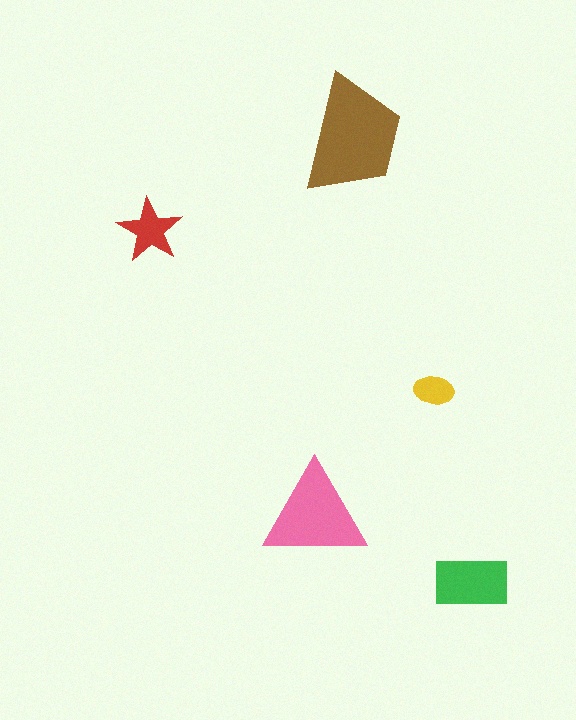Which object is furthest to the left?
The red star is leftmost.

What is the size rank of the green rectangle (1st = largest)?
3rd.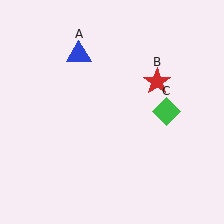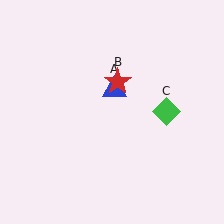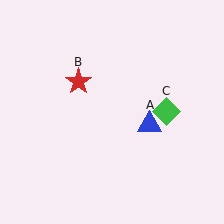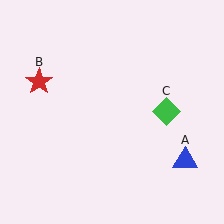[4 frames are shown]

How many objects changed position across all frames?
2 objects changed position: blue triangle (object A), red star (object B).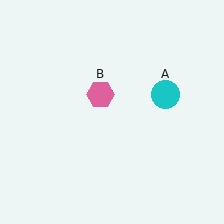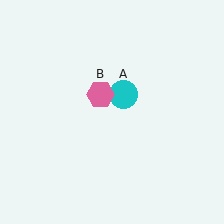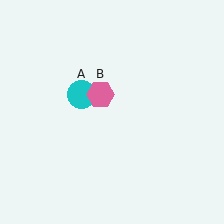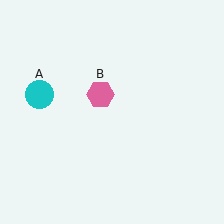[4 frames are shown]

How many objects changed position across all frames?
1 object changed position: cyan circle (object A).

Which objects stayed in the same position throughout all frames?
Pink hexagon (object B) remained stationary.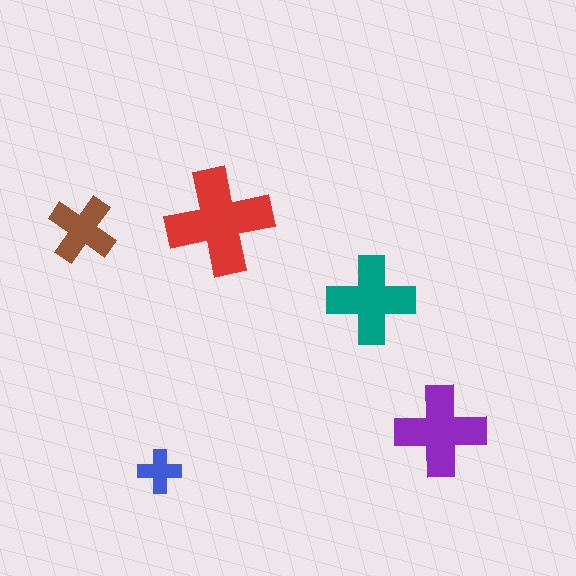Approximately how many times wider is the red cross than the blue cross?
About 2.5 times wider.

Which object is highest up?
The red cross is topmost.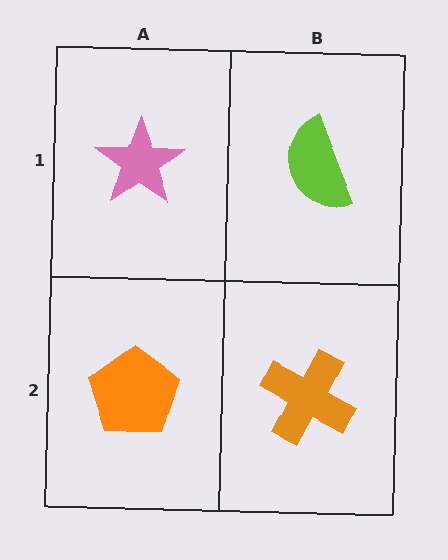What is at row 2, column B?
An orange cross.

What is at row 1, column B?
A lime semicircle.